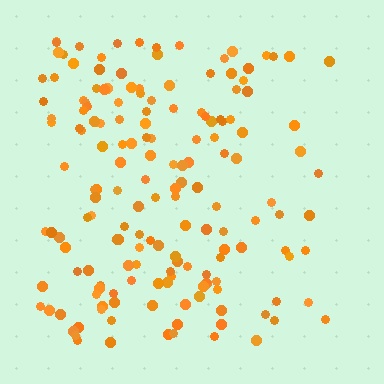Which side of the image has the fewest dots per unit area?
The right.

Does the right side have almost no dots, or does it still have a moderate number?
Still a moderate number, just noticeably fewer than the left.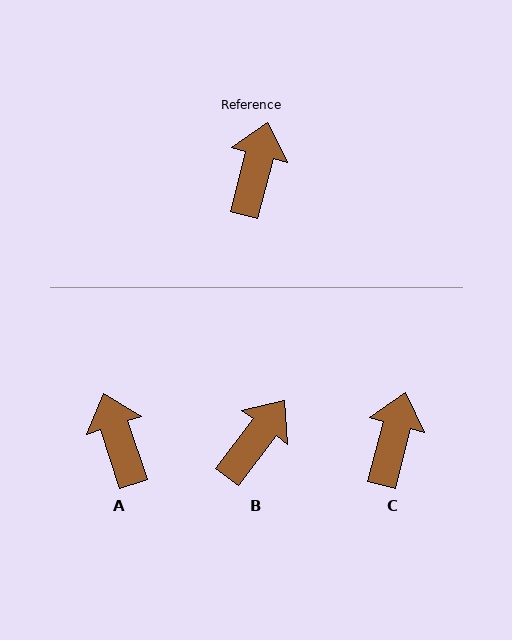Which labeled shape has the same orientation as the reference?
C.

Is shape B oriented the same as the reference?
No, it is off by about 22 degrees.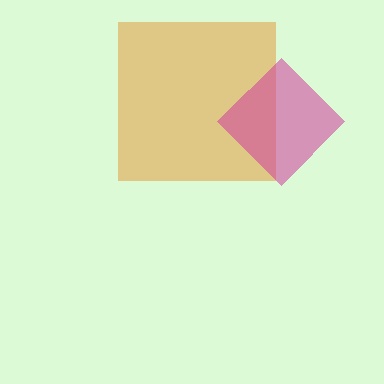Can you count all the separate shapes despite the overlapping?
Yes, there are 2 separate shapes.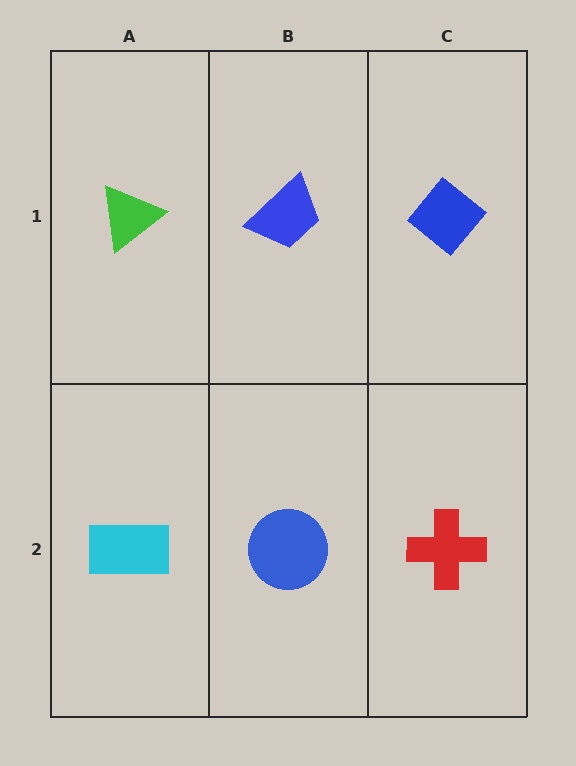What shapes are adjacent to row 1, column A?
A cyan rectangle (row 2, column A), a blue trapezoid (row 1, column B).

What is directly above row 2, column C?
A blue diamond.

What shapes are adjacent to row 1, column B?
A blue circle (row 2, column B), a green triangle (row 1, column A), a blue diamond (row 1, column C).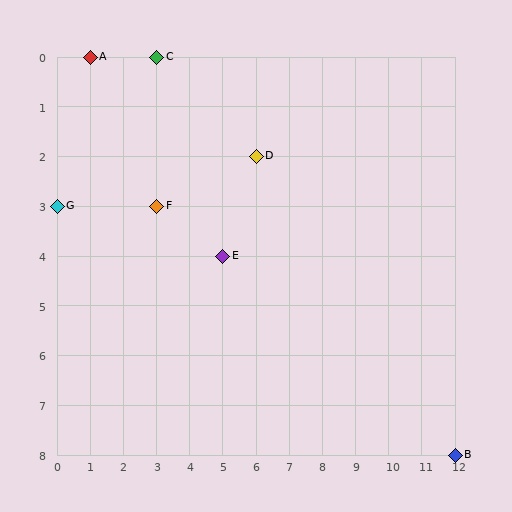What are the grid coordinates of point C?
Point C is at grid coordinates (3, 0).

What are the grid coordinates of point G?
Point G is at grid coordinates (0, 3).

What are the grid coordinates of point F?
Point F is at grid coordinates (3, 3).